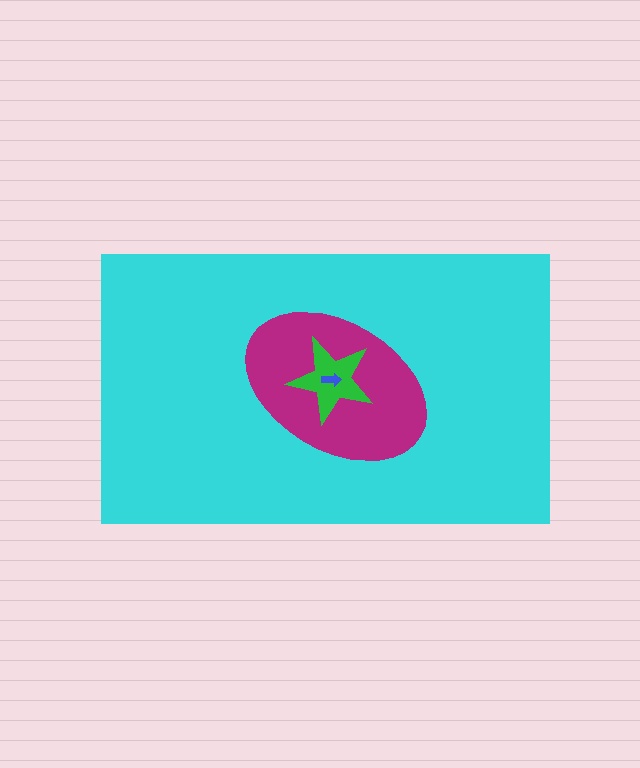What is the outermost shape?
The cyan rectangle.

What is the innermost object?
The blue arrow.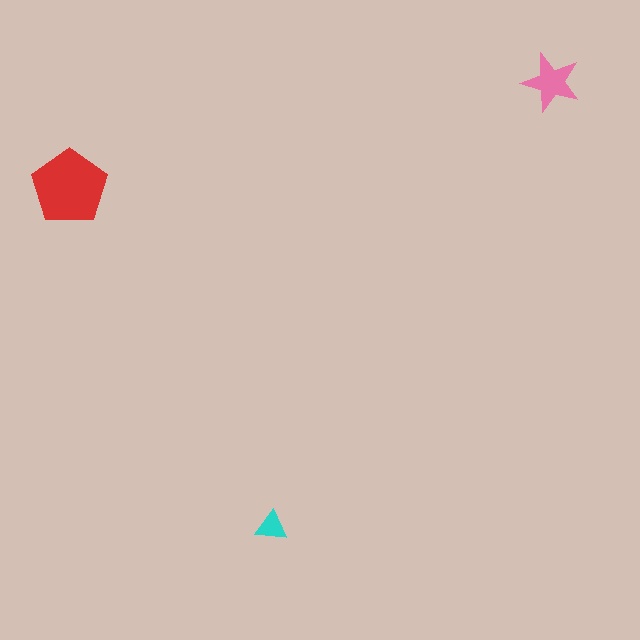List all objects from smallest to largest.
The cyan triangle, the pink star, the red pentagon.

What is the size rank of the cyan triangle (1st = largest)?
3rd.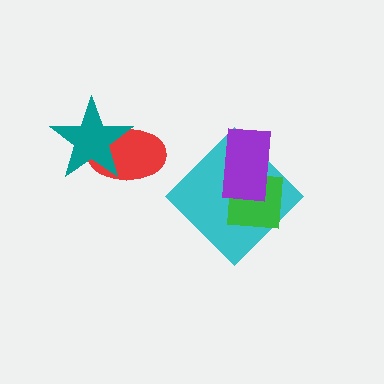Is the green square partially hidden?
Yes, it is partially covered by another shape.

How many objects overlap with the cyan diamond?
2 objects overlap with the cyan diamond.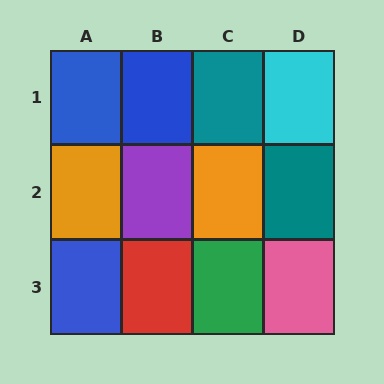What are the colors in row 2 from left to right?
Orange, purple, orange, teal.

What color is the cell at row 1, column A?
Blue.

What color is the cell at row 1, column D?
Cyan.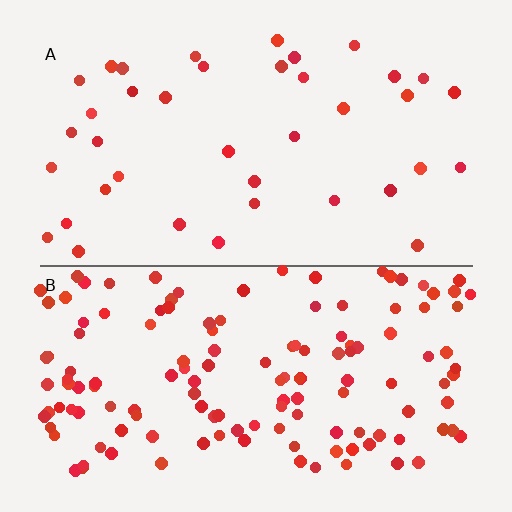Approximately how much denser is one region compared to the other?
Approximately 3.6× — region B over region A.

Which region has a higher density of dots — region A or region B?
B (the bottom).